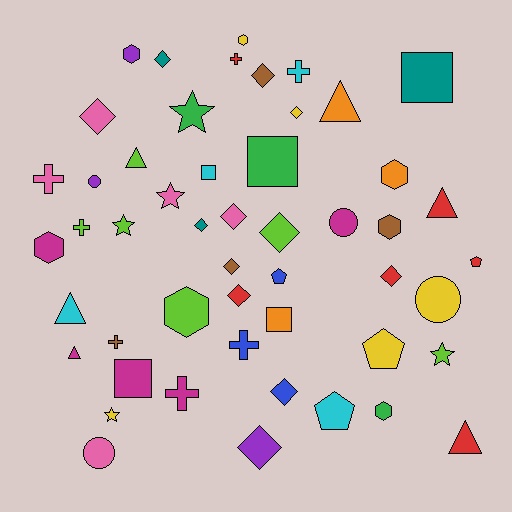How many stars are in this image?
There are 5 stars.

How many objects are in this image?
There are 50 objects.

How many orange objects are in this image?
There are 3 orange objects.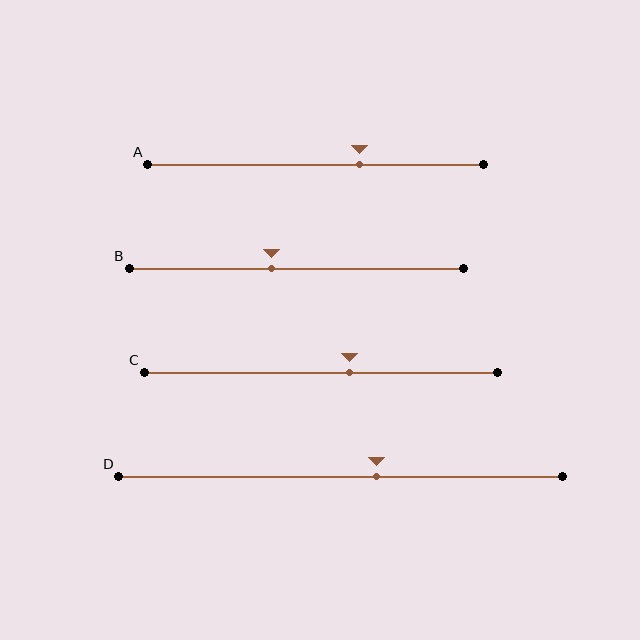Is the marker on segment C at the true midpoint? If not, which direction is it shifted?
No, the marker on segment C is shifted to the right by about 8% of the segment length.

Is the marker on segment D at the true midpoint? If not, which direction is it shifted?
No, the marker on segment D is shifted to the right by about 8% of the segment length.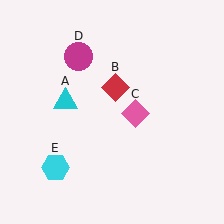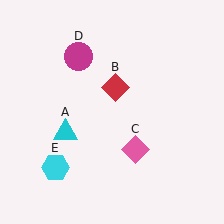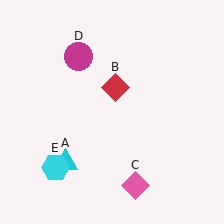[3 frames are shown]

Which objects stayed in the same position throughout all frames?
Red diamond (object B) and magenta circle (object D) and cyan hexagon (object E) remained stationary.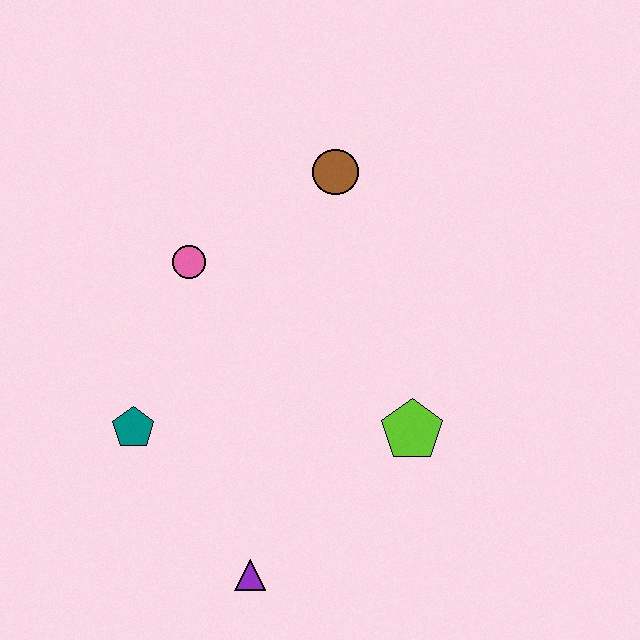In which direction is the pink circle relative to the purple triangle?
The pink circle is above the purple triangle.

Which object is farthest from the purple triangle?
The brown circle is farthest from the purple triangle.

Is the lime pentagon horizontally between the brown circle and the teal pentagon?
No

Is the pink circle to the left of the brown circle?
Yes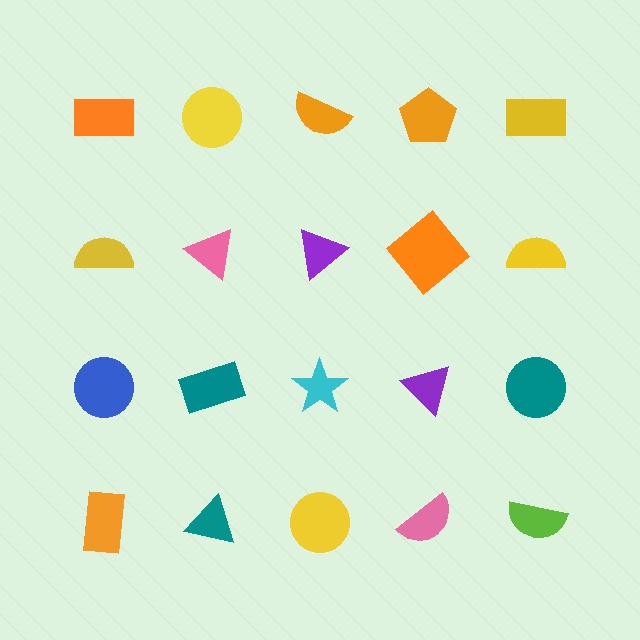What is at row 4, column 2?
A teal triangle.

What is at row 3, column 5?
A teal circle.